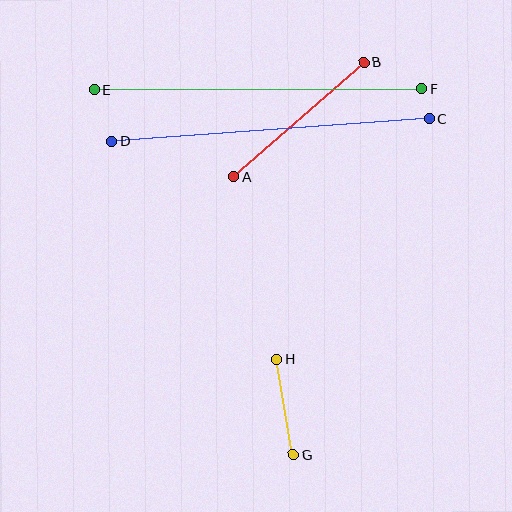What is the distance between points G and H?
The distance is approximately 97 pixels.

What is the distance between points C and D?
The distance is approximately 318 pixels.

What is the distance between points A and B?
The distance is approximately 174 pixels.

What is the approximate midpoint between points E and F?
The midpoint is at approximately (258, 89) pixels.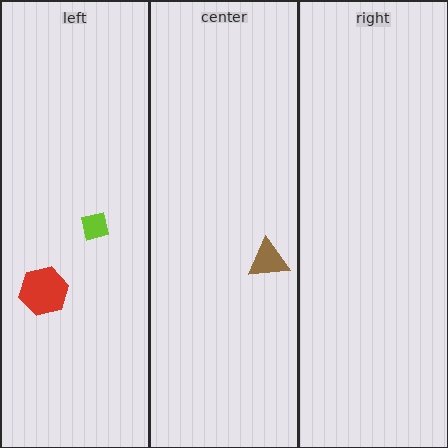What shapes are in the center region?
The brown triangle.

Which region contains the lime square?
The left region.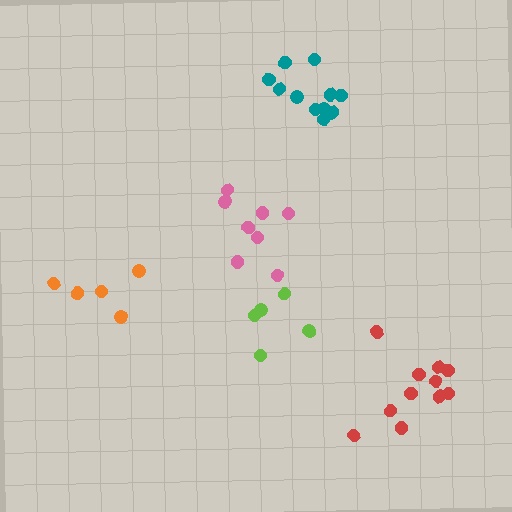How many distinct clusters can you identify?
There are 5 distinct clusters.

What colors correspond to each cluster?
The clusters are colored: lime, teal, orange, pink, red.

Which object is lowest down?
The red cluster is bottommost.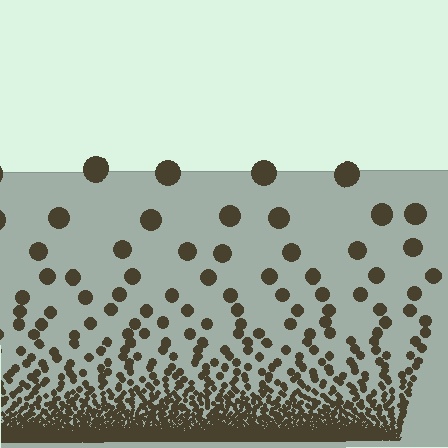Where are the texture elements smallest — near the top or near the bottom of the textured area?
Near the bottom.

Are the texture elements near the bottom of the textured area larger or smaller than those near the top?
Smaller. The gradient is inverted — elements near the bottom are smaller and denser.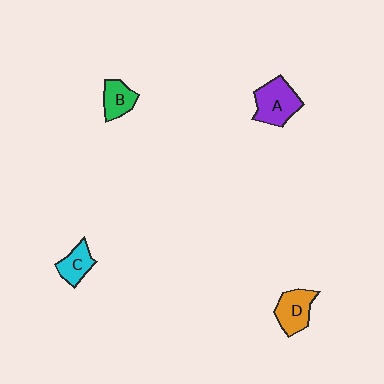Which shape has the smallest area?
Shape C (cyan).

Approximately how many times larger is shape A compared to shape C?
Approximately 1.6 times.